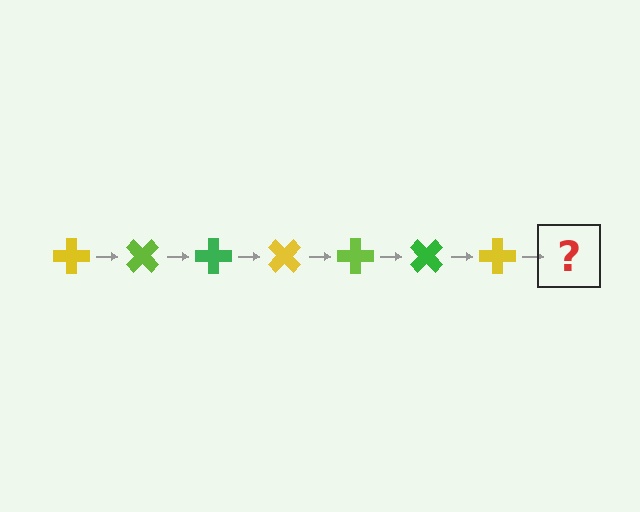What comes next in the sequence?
The next element should be a lime cross, rotated 315 degrees from the start.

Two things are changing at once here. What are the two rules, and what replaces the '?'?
The two rules are that it rotates 45 degrees each step and the color cycles through yellow, lime, and green. The '?' should be a lime cross, rotated 315 degrees from the start.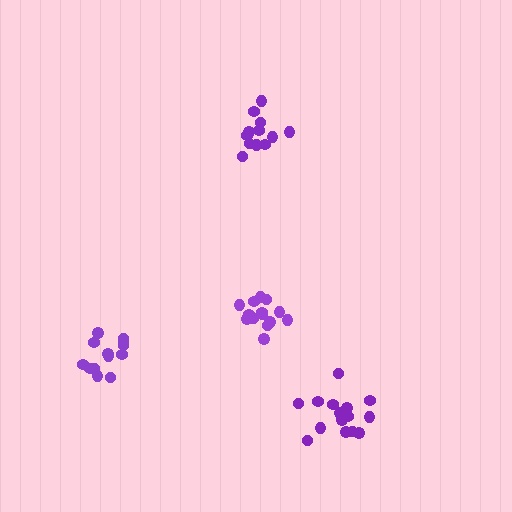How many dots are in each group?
Group 1: 12 dots, Group 2: 13 dots, Group 3: 15 dots, Group 4: 14 dots (54 total).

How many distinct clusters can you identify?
There are 4 distinct clusters.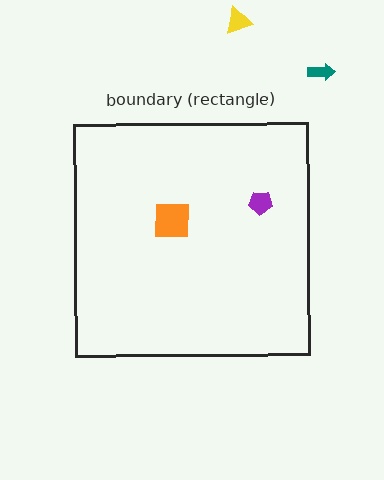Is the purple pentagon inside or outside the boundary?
Inside.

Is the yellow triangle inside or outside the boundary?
Outside.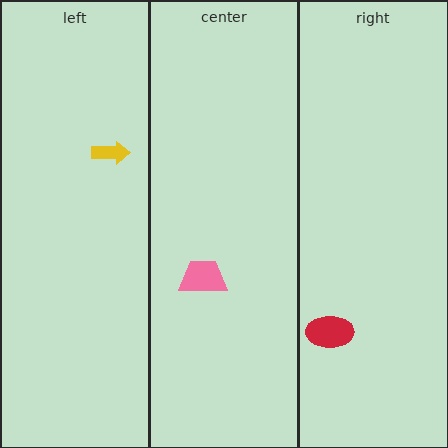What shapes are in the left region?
The yellow arrow.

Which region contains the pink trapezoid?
The center region.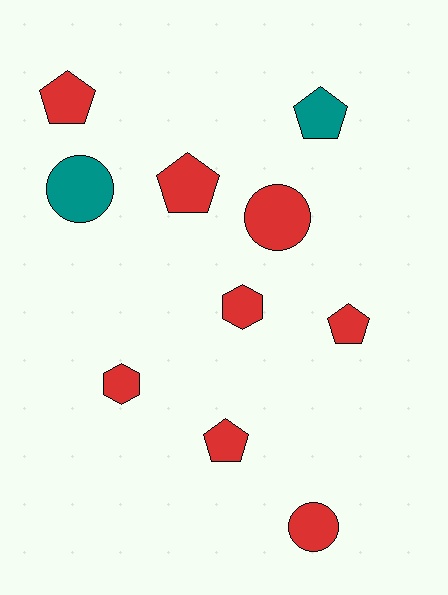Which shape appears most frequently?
Pentagon, with 5 objects.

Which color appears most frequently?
Red, with 8 objects.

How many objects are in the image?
There are 10 objects.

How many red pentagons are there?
There are 4 red pentagons.